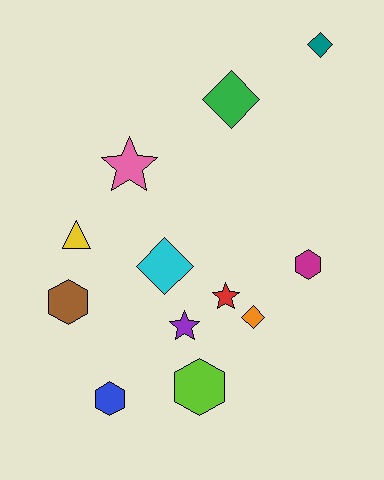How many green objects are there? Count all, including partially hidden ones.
There is 1 green object.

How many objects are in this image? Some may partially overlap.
There are 12 objects.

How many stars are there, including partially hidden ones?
There are 3 stars.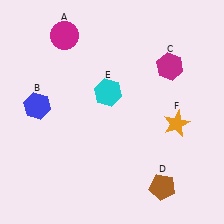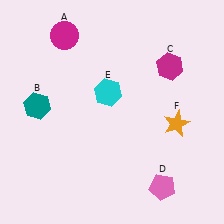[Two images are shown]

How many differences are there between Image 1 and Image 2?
There are 2 differences between the two images.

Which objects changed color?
B changed from blue to teal. D changed from brown to pink.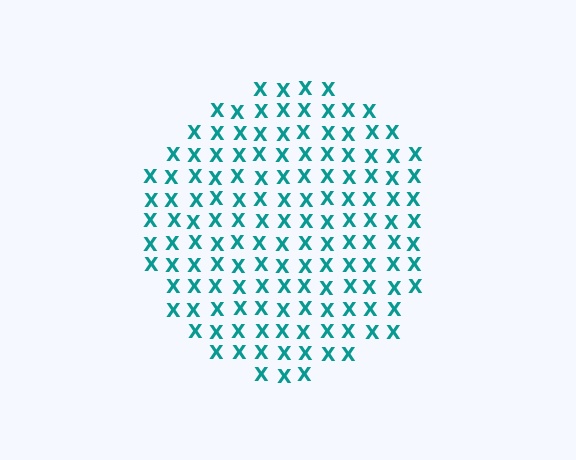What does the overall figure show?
The overall figure shows a circle.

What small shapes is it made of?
It is made of small letter X's.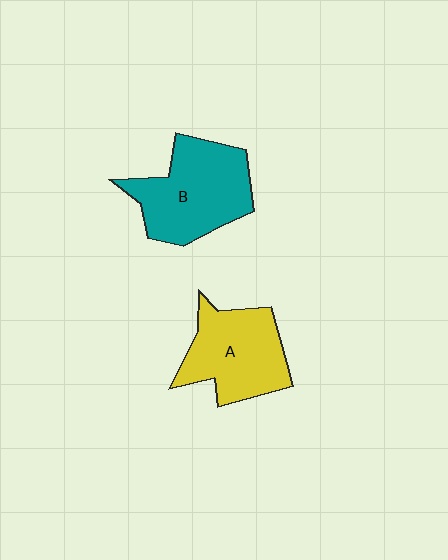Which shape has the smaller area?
Shape A (yellow).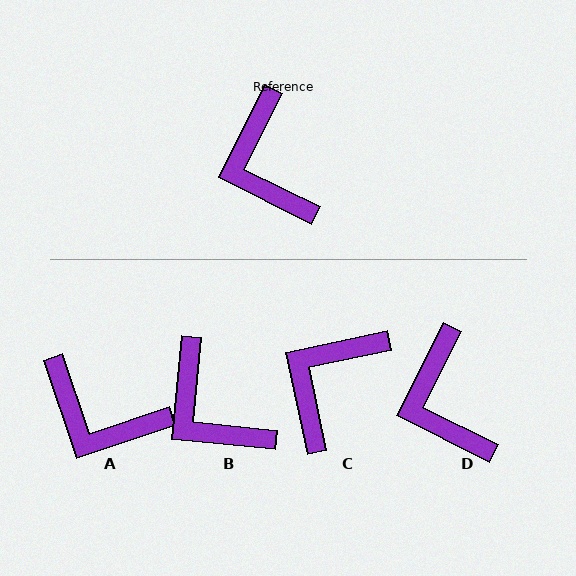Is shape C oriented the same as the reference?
No, it is off by about 51 degrees.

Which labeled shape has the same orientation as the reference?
D.